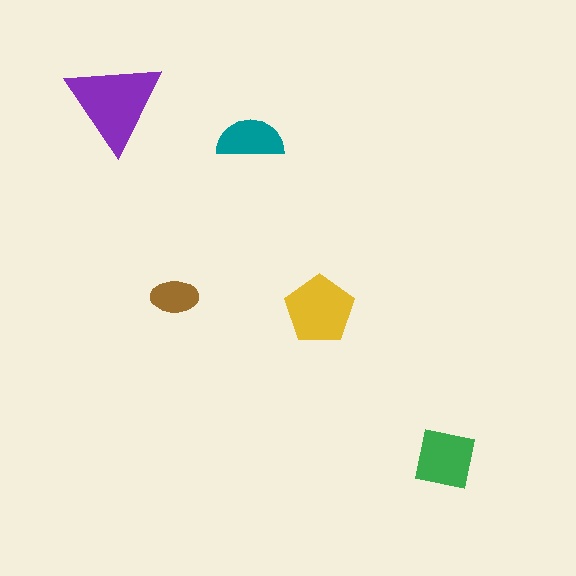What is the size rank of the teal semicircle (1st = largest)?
4th.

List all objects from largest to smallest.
The purple triangle, the yellow pentagon, the green square, the teal semicircle, the brown ellipse.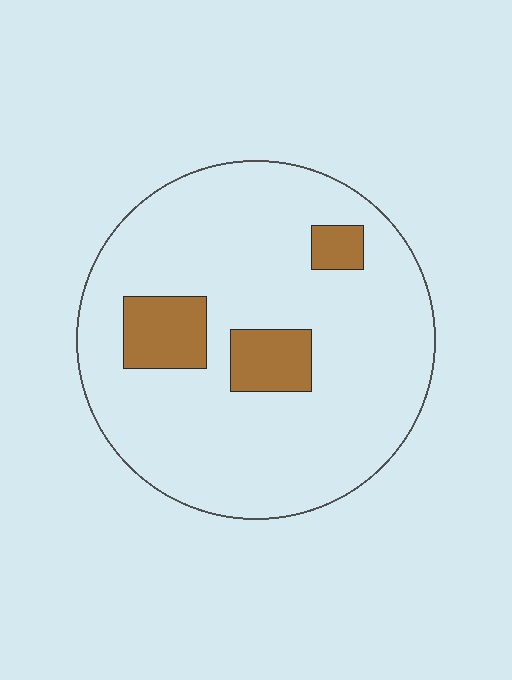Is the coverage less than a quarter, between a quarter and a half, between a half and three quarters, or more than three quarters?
Less than a quarter.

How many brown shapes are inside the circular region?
3.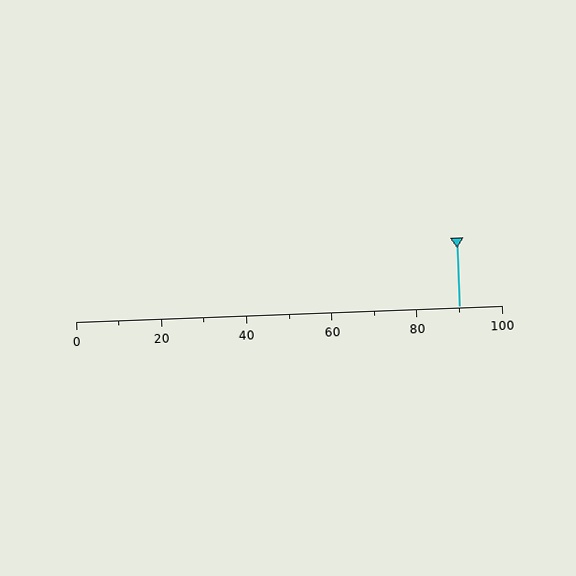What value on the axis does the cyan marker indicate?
The marker indicates approximately 90.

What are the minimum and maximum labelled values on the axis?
The axis runs from 0 to 100.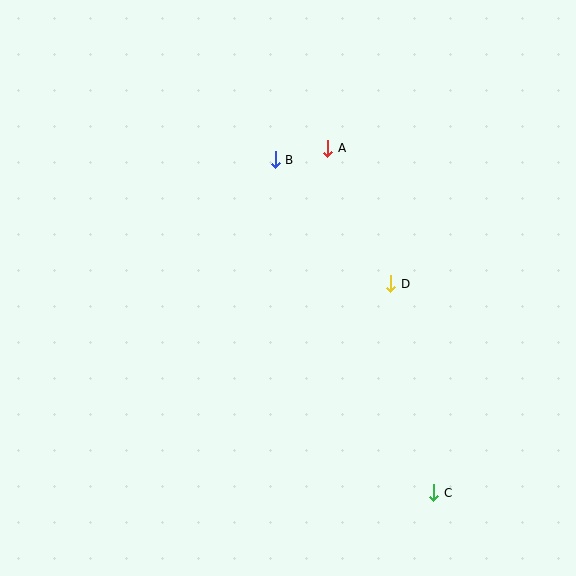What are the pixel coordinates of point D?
Point D is at (391, 284).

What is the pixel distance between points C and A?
The distance between C and A is 360 pixels.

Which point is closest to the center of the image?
Point D at (391, 284) is closest to the center.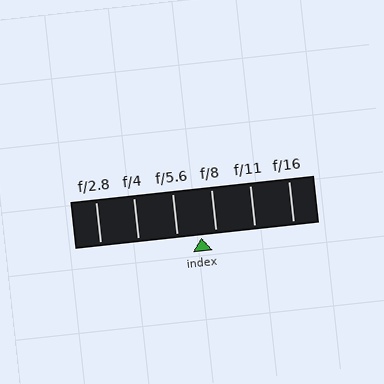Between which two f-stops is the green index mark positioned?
The index mark is between f/5.6 and f/8.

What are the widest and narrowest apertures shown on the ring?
The widest aperture shown is f/2.8 and the narrowest is f/16.